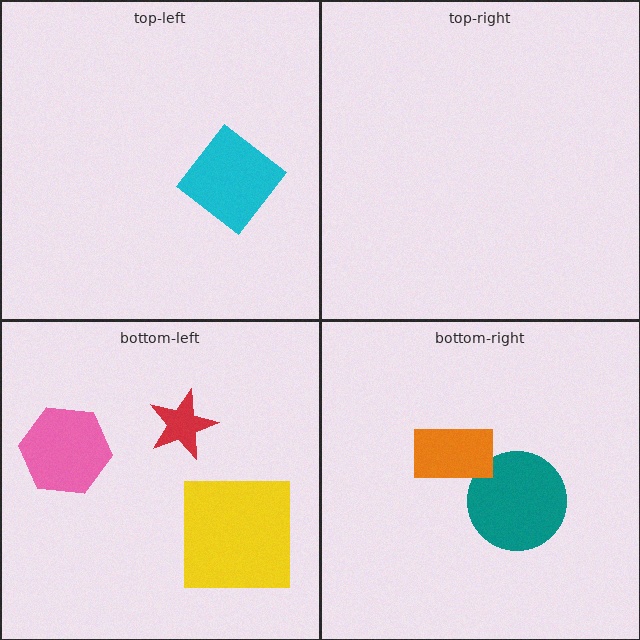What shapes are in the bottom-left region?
The yellow square, the red star, the pink hexagon.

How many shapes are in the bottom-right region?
2.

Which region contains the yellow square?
The bottom-left region.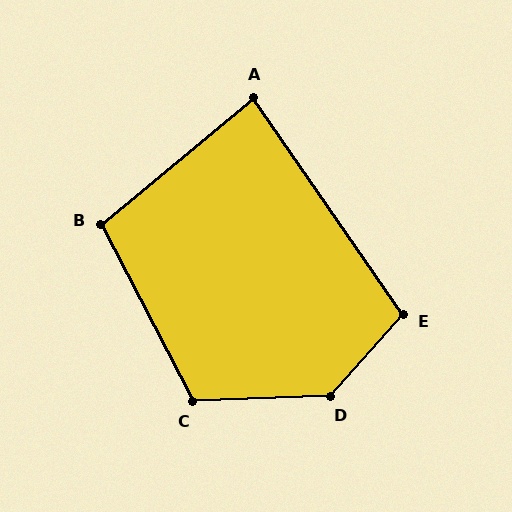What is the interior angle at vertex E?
Approximately 104 degrees (obtuse).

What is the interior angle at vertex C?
Approximately 115 degrees (obtuse).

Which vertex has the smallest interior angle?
A, at approximately 85 degrees.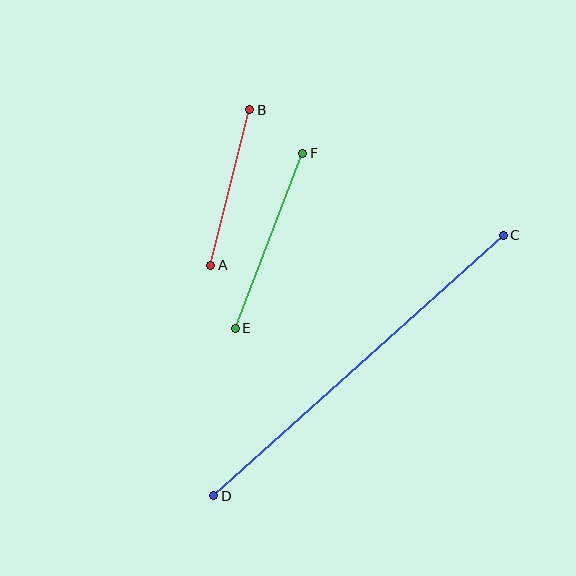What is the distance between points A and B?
The distance is approximately 160 pixels.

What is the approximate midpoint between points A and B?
The midpoint is at approximately (230, 187) pixels.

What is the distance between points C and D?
The distance is approximately 389 pixels.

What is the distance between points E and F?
The distance is approximately 187 pixels.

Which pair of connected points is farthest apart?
Points C and D are farthest apart.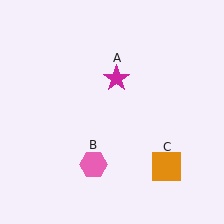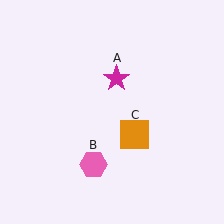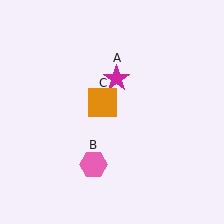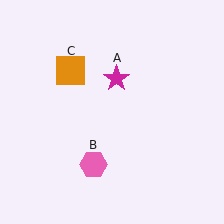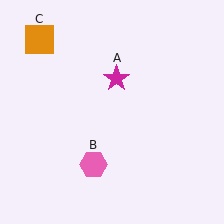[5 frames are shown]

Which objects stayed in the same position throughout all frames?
Magenta star (object A) and pink hexagon (object B) remained stationary.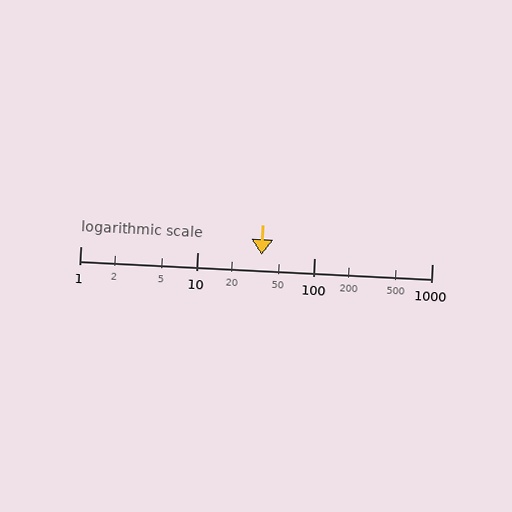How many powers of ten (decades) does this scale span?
The scale spans 3 decades, from 1 to 1000.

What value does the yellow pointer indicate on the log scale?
The pointer indicates approximately 35.